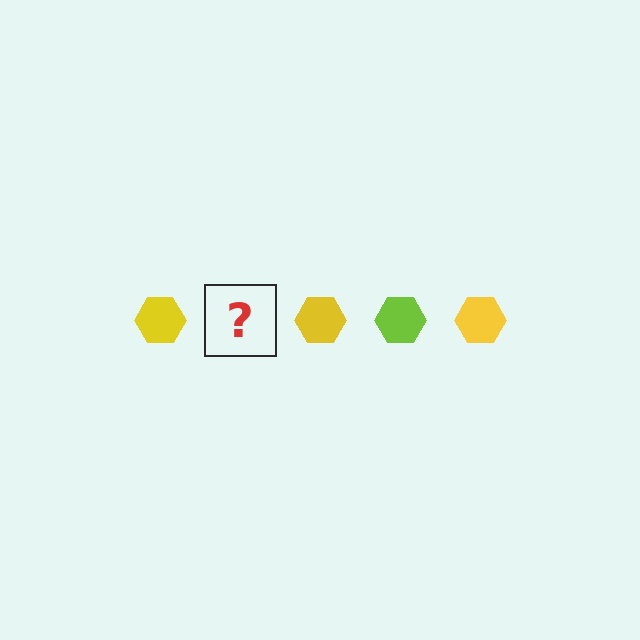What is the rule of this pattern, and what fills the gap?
The rule is that the pattern cycles through yellow, lime hexagons. The gap should be filled with a lime hexagon.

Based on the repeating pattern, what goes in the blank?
The blank should be a lime hexagon.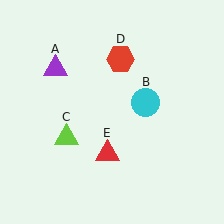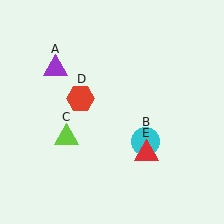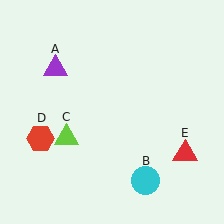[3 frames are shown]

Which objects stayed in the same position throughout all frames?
Purple triangle (object A) and lime triangle (object C) remained stationary.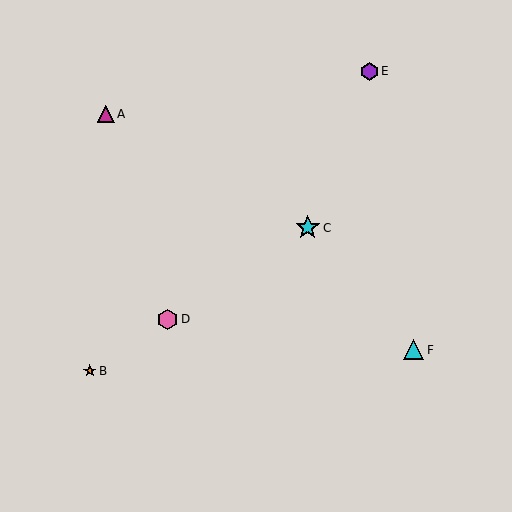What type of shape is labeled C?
Shape C is a cyan star.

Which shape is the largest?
The cyan star (labeled C) is the largest.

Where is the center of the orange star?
The center of the orange star is at (90, 371).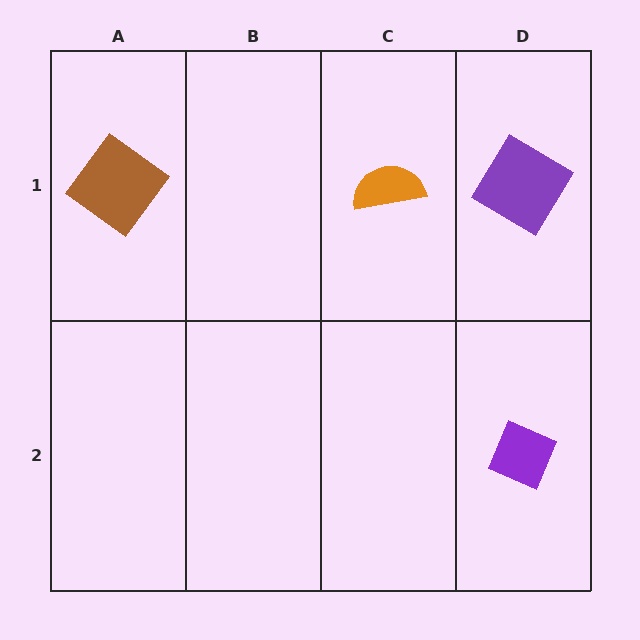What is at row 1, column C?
An orange semicircle.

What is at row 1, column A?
A brown diamond.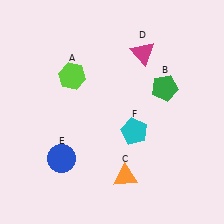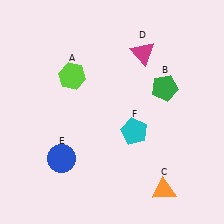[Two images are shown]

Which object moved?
The orange triangle (C) moved right.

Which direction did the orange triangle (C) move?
The orange triangle (C) moved right.